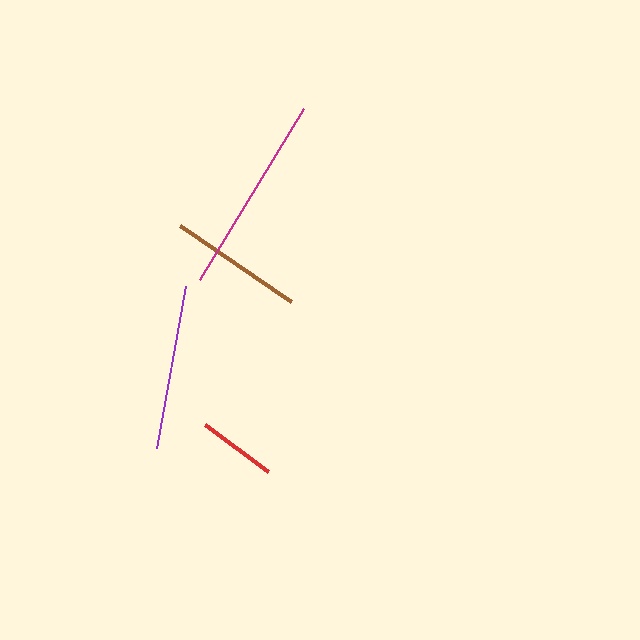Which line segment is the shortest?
The red line is the shortest at approximately 78 pixels.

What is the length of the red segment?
The red segment is approximately 78 pixels long.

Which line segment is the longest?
The magenta line is the longest at approximately 200 pixels.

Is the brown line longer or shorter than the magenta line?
The magenta line is longer than the brown line.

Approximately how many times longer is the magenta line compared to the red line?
The magenta line is approximately 2.5 times the length of the red line.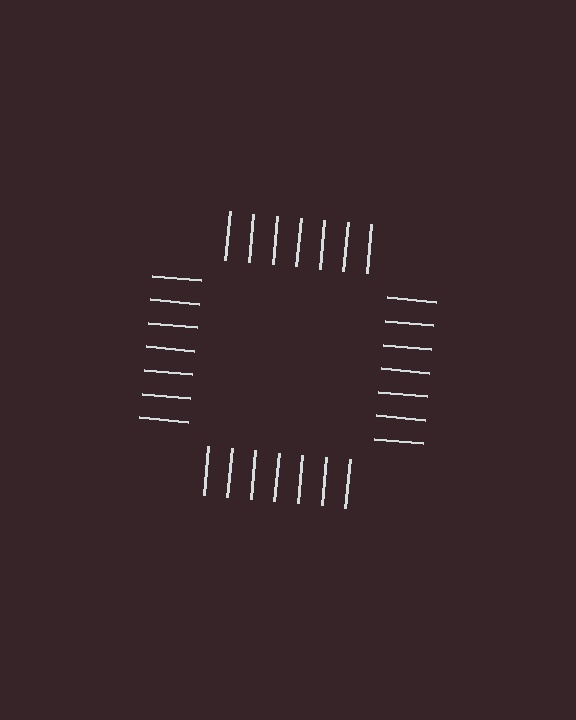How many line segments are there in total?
28 — 7 along each of the 4 edges.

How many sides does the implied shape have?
4 sides — the line-ends trace a square.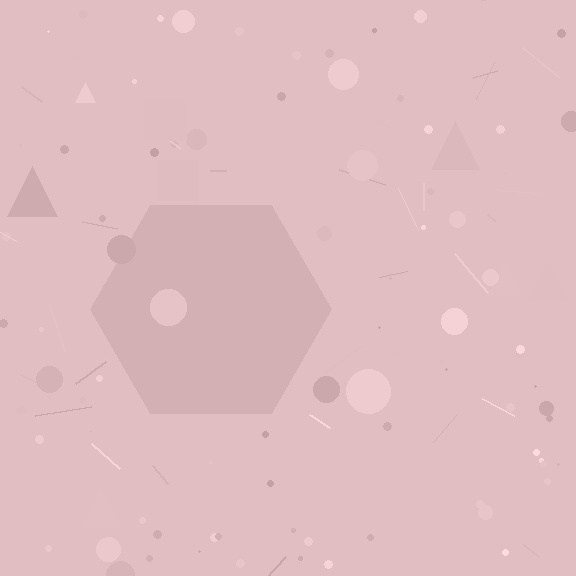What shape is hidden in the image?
A hexagon is hidden in the image.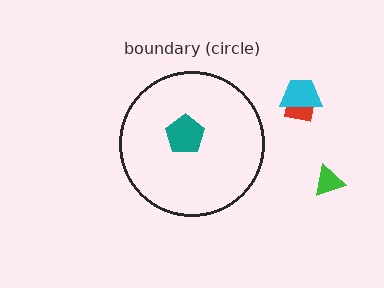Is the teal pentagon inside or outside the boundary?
Inside.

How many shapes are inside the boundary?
1 inside, 3 outside.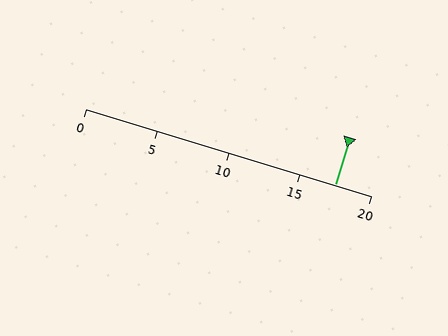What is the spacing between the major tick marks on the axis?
The major ticks are spaced 5 apart.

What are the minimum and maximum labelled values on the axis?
The axis runs from 0 to 20.